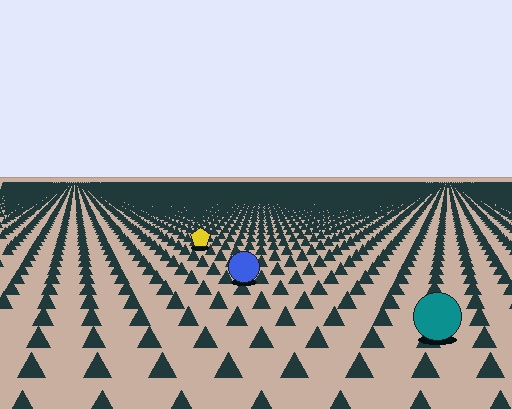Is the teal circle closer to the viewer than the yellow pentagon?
Yes. The teal circle is closer — you can tell from the texture gradient: the ground texture is coarser near it.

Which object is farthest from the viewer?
The yellow pentagon is farthest from the viewer. It appears smaller and the ground texture around it is denser.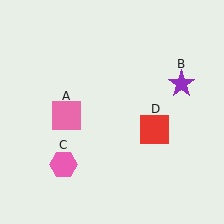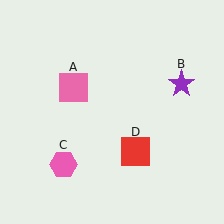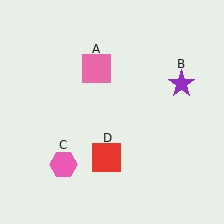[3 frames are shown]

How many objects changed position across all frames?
2 objects changed position: pink square (object A), red square (object D).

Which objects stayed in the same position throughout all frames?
Purple star (object B) and pink hexagon (object C) remained stationary.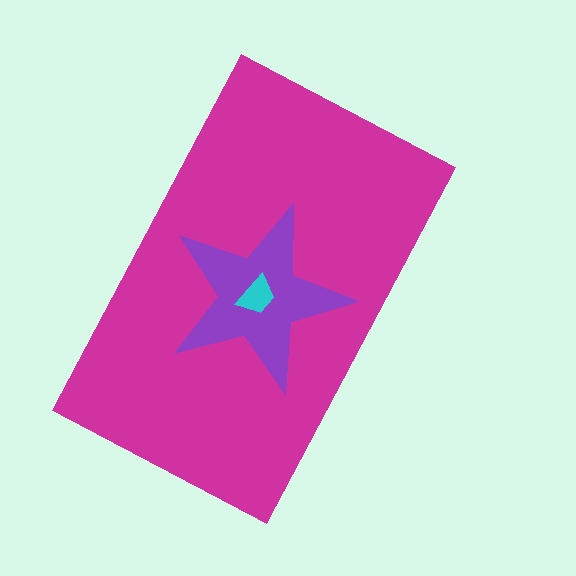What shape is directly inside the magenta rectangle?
The purple star.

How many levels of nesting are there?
3.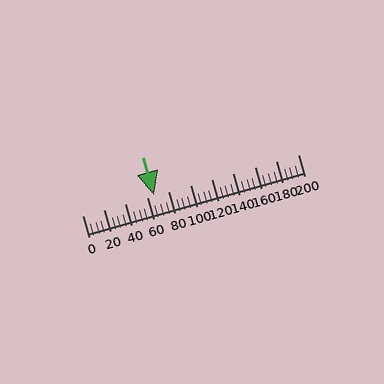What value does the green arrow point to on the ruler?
The green arrow points to approximately 66.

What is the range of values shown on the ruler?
The ruler shows values from 0 to 200.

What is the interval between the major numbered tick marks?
The major tick marks are spaced 20 units apart.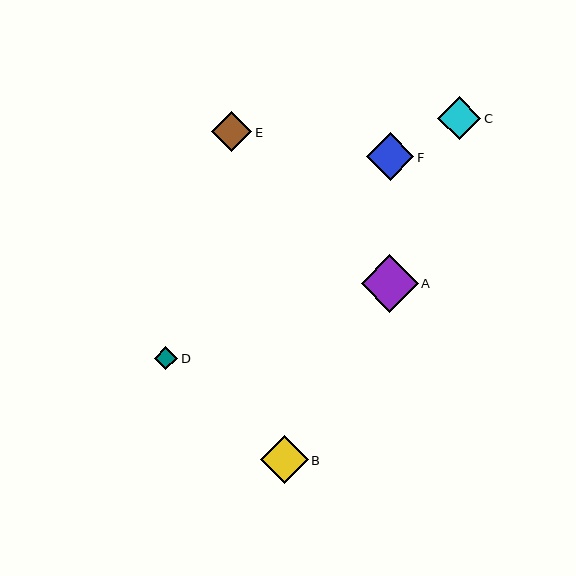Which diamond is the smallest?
Diamond D is the smallest with a size of approximately 23 pixels.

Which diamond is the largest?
Diamond A is the largest with a size of approximately 57 pixels.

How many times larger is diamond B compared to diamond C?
Diamond B is approximately 1.1 times the size of diamond C.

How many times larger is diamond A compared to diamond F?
Diamond A is approximately 1.2 times the size of diamond F.